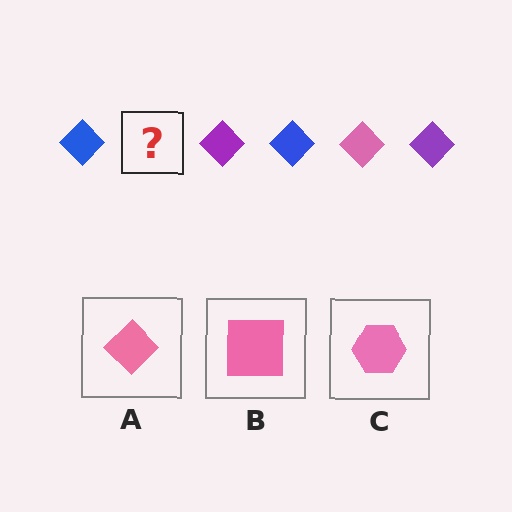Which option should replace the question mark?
Option A.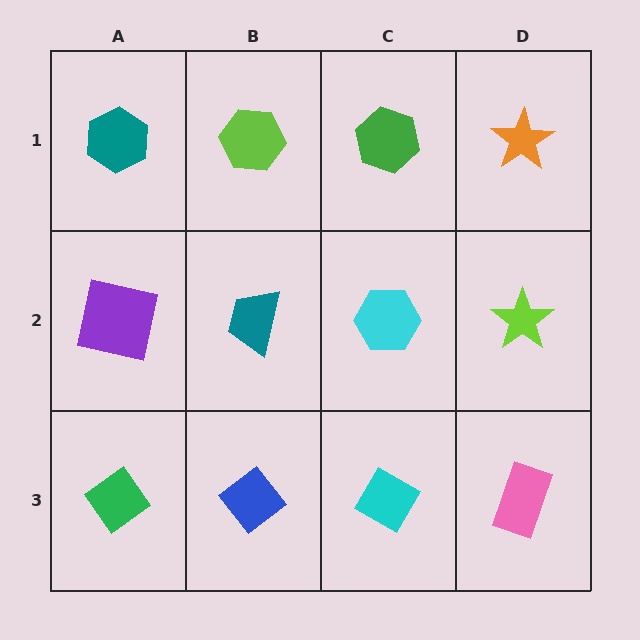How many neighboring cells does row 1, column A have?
2.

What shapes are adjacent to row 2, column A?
A teal hexagon (row 1, column A), a green diamond (row 3, column A), a teal trapezoid (row 2, column B).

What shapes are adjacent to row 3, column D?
A lime star (row 2, column D), a cyan diamond (row 3, column C).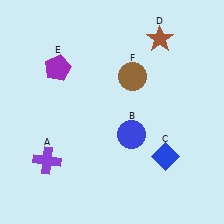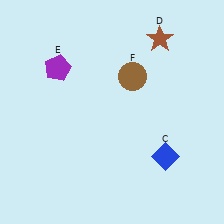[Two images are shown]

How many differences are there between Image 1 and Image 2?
There are 2 differences between the two images.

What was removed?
The blue circle (B), the purple cross (A) were removed in Image 2.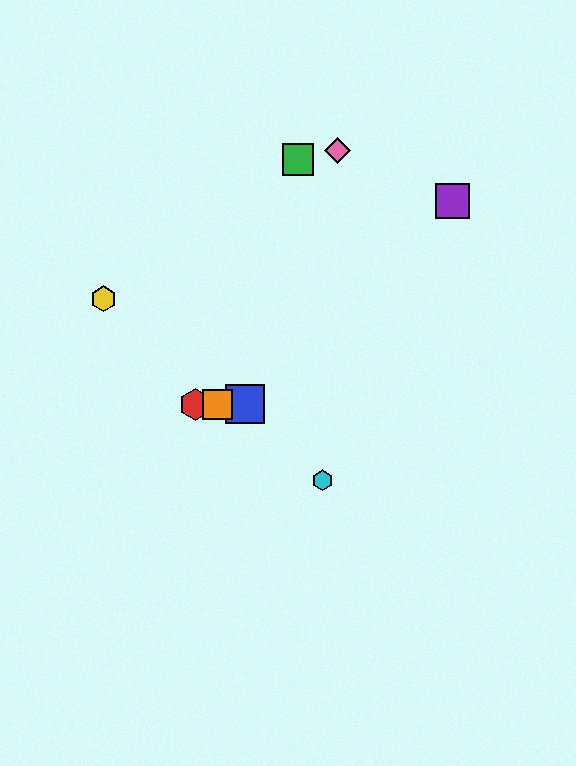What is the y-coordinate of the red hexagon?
The red hexagon is at y≈404.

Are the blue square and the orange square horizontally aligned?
Yes, both are at y≈404.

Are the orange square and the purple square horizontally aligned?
No, the orange square is at y≈404 and the purple square is at y≈201.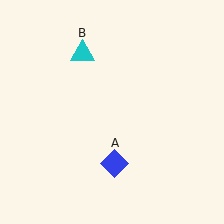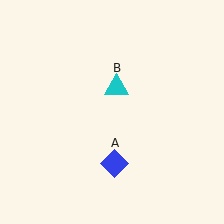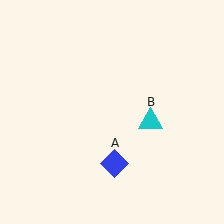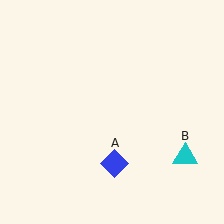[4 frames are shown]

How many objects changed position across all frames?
1 object changed position: cyan triangle (object B).